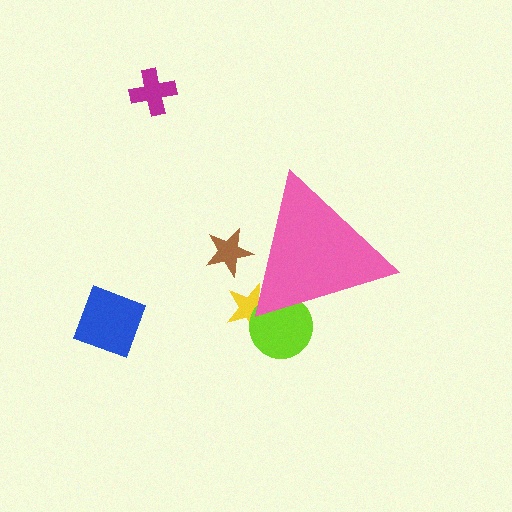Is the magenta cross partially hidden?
No, the magenta cross is fully visible.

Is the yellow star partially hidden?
Yes, the yellow star is partially hidden behind the pink triangle.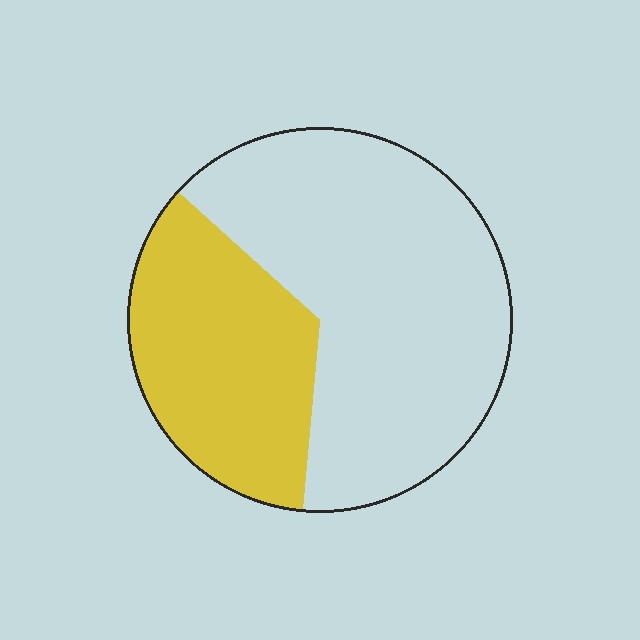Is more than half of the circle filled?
No.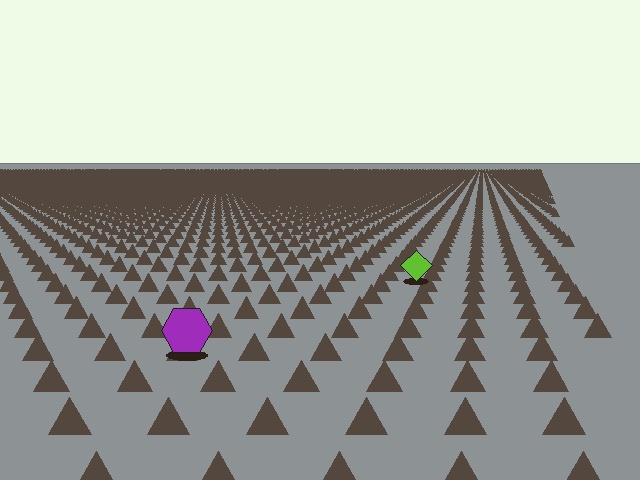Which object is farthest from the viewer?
The lime diamond is farthest from the viewer. It appears smaller and the ground texture around it is denser.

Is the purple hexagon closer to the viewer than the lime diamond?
Yes. The purple hexagon is closer — you can tell from the texture gradient: the ground texture is coarser near it.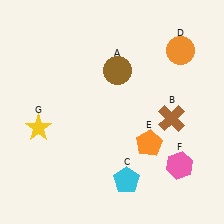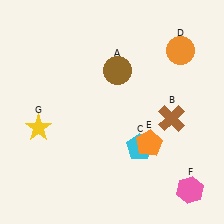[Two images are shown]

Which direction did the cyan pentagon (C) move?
The cyan pentagon (C) moved up.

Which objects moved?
The objects that moved are: the cyan pentagon (C), the pink hexagon (F).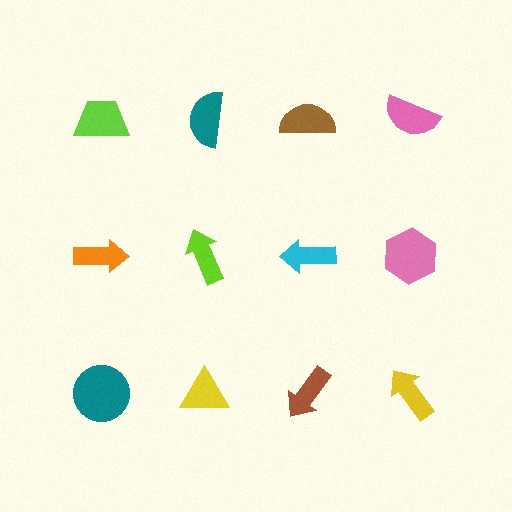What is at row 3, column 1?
A teal circle.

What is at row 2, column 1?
An orange arrow.